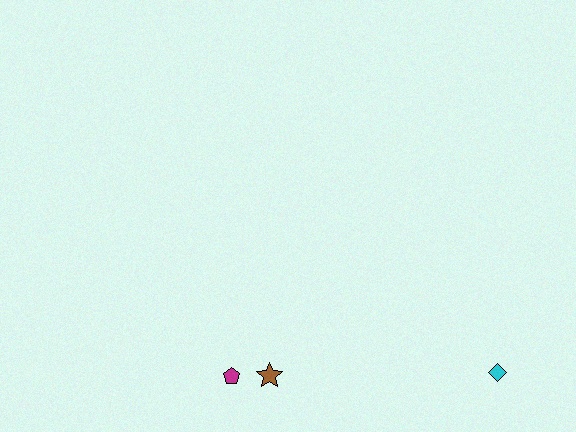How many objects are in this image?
There are 3 objects.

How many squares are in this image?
There are no squares.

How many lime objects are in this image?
There are no lime objects.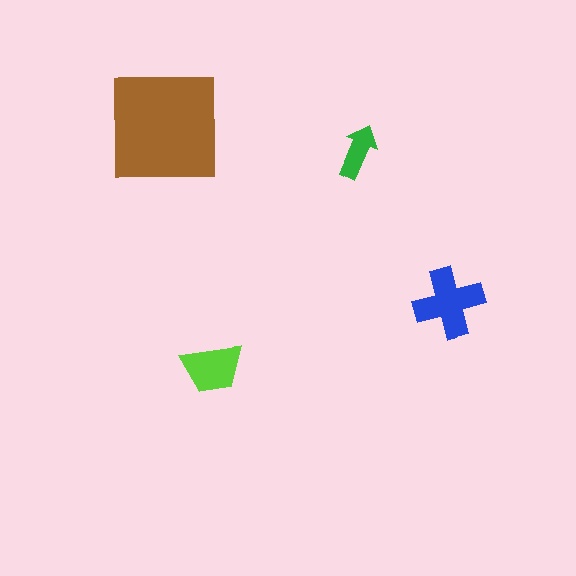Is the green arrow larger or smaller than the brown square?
Smaller.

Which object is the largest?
The brown square.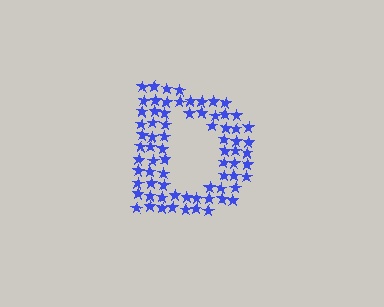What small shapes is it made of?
It is made of small stars.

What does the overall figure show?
The overall figure shows the letter D.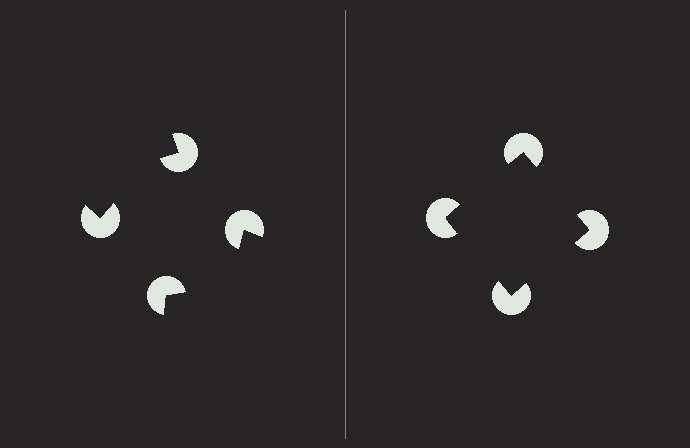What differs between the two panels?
The pac-man discs are positioned identically on both sides; only the wedge orientations differ. On the right they align to a square; on the left they are misaligned.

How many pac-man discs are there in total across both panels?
8 — 4 on each side.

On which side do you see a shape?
An illusory square appears on the right side. On the left side the wedge cuts are rotated, so no coherent shape forms.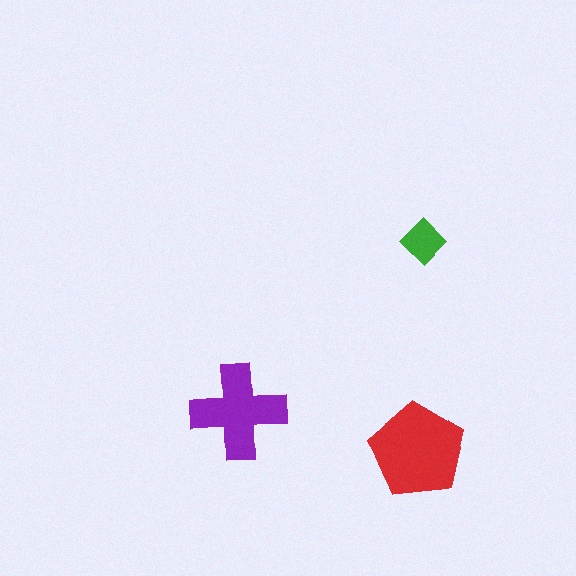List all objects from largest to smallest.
The red pentagon, the purple cross, the green diamond.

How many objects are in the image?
There are 3 objects in the image.